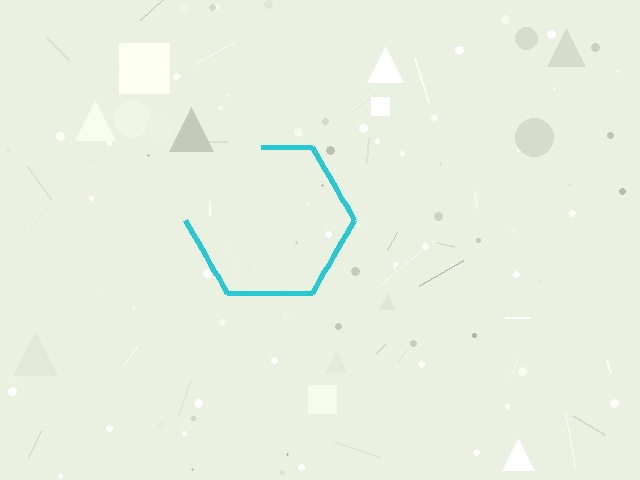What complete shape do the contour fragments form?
The contour fragments form a hexagon.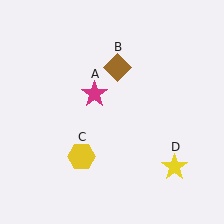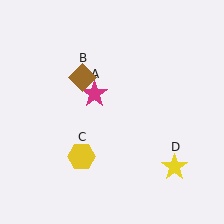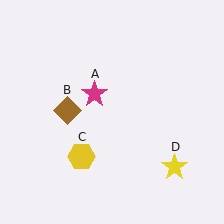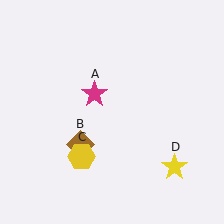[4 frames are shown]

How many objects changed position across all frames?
1 object changed position: brown diamond (object B).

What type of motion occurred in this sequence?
The brown diamond (object B) rotated counterclockwise around the center of the scene.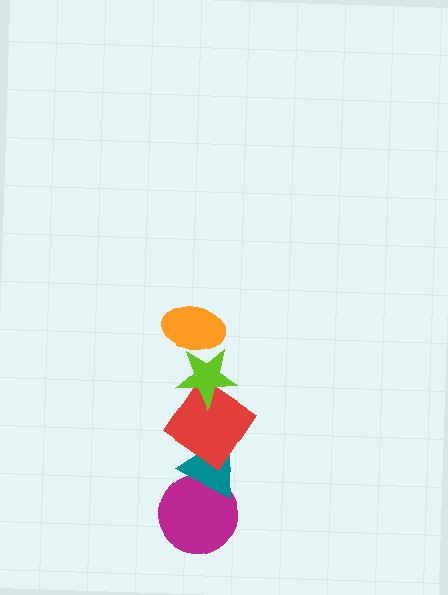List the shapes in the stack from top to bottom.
From top to bottom: the orange ellipse, the lime star, the red diamond, the teal triangle, the magenta circle.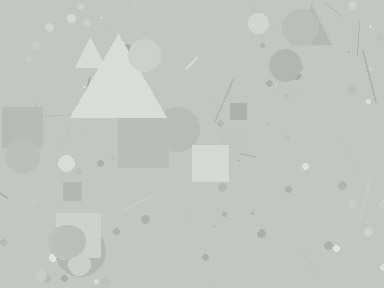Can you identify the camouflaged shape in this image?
The camouflaged shape is a triangle.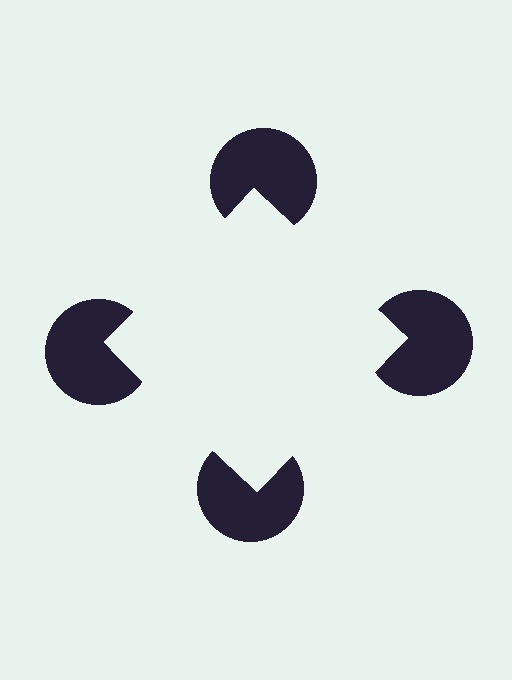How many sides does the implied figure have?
4 sides.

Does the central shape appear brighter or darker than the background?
It typically appears slightly brighter than the background, even though no actual brightness change is drawn.